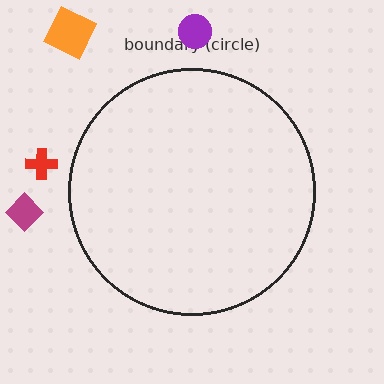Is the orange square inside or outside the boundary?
Outside.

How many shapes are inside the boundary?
0 inside, 4 outside.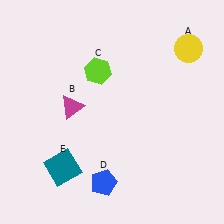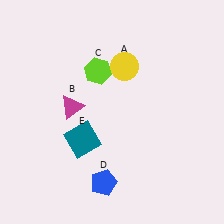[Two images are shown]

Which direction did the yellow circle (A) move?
The yellow circle (A) moved left.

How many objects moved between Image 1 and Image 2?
2 objects moved between the two images.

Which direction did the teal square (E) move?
The teal square (E) moved up.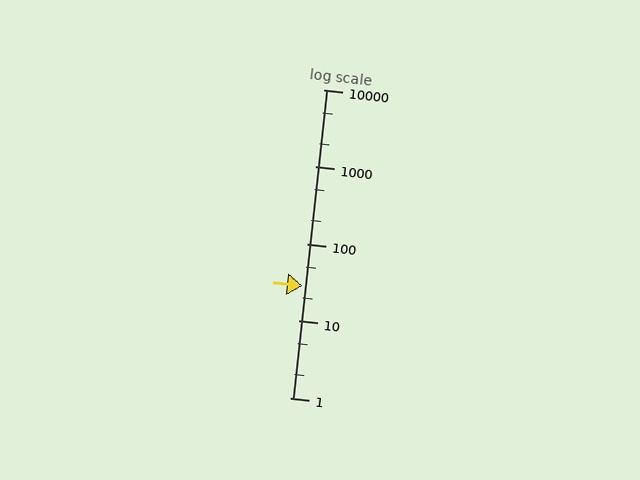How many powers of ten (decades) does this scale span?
The scale spans 4 decades, from 1 to 10000.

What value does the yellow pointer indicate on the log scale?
The pointer indicates approximately 28.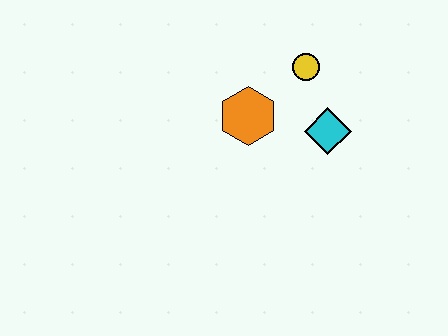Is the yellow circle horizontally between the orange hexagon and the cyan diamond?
Yes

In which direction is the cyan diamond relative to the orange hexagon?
The cyan diamond is to the right of the orange hexagon.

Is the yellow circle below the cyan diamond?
No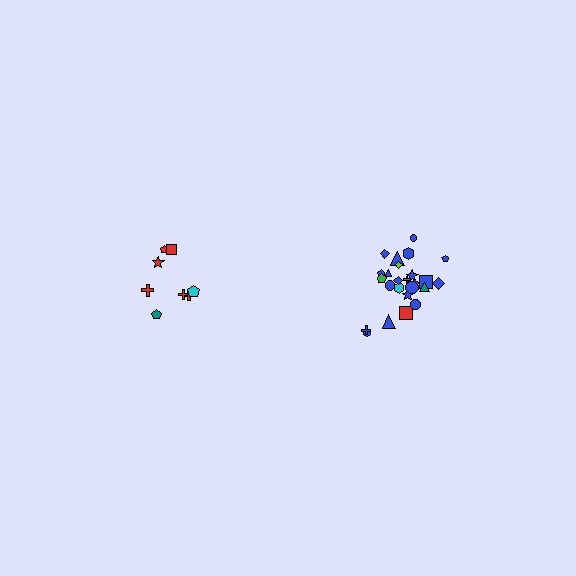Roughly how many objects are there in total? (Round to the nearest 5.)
Roughly 35 objects in total.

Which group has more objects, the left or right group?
The right group.